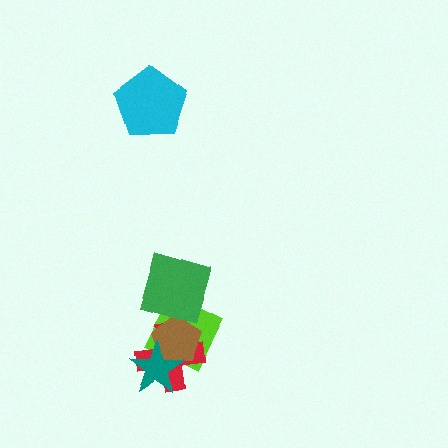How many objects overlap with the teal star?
3 objects overlap with the teal star.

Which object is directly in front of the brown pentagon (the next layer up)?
The green diamond is directly in front of the brown pentagon.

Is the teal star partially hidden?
No, no other shape covers it.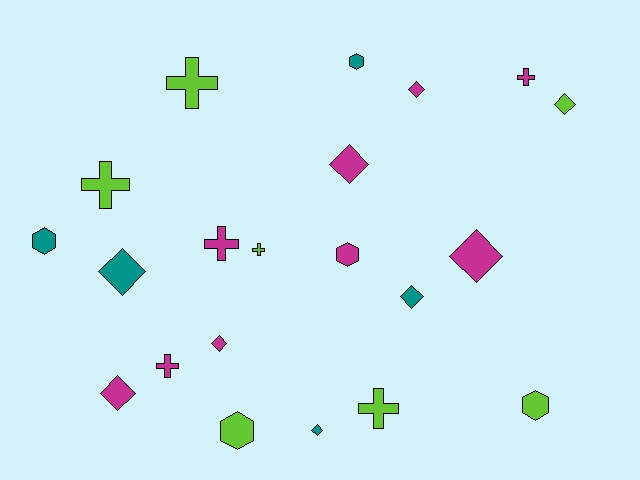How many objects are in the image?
There are 21 objects.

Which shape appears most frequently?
Diamond, with 9 objects.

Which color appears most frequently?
Magenta, with 9 objects.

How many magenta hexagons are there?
There is 1 magenta hexagon.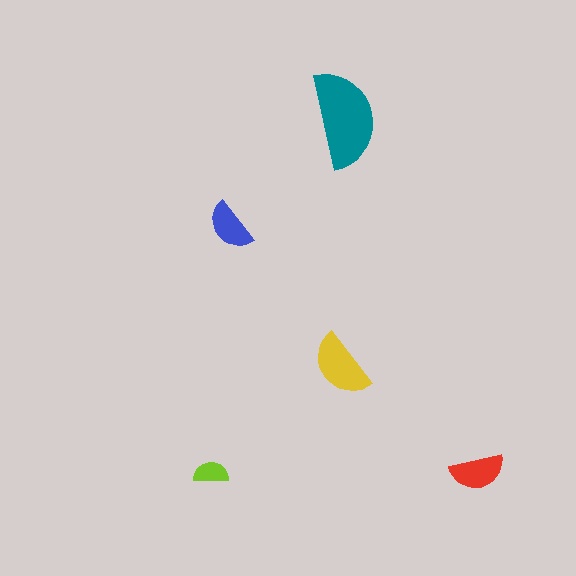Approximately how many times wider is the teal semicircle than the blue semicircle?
About 2 times wider.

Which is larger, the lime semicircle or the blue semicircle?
The blue one.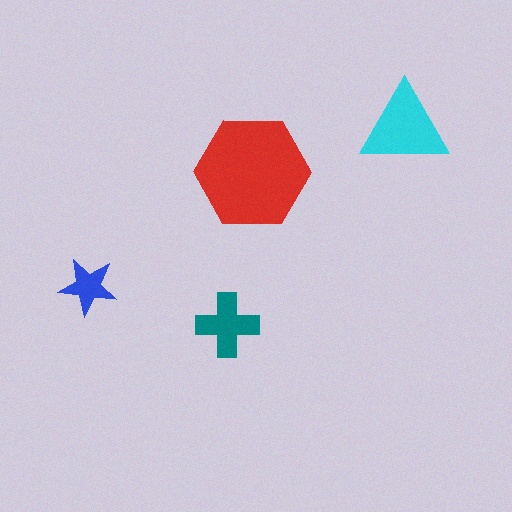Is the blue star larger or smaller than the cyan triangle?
Smaller.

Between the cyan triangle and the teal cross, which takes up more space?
The cyan triangle.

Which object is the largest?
The red hexagon.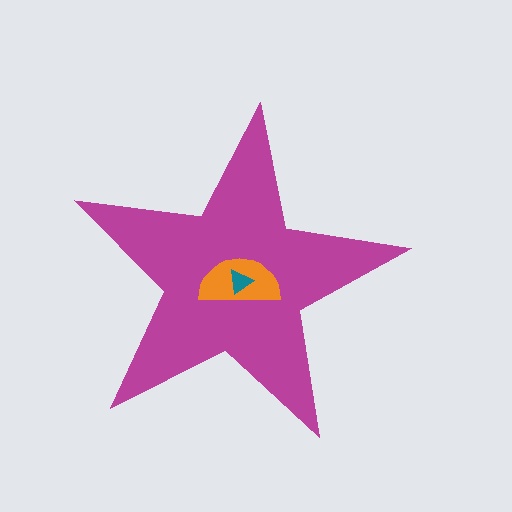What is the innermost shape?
The teal triangle.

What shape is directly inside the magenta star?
The orange semicircle.